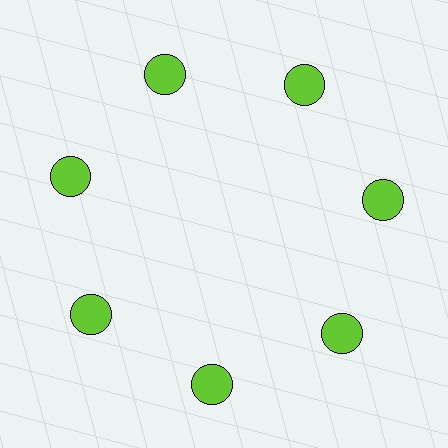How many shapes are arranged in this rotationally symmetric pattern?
There are 7 shapes, arranged in 7 groups of 1.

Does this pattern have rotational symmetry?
Yes, this pattern has 7-fold rotational symmetry. It looks the same after rotating 51 degrees around the center.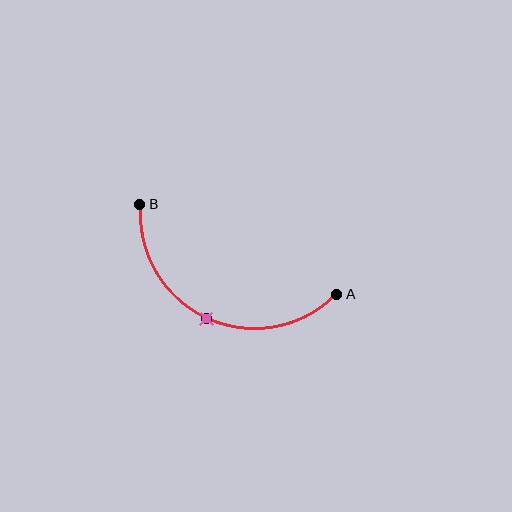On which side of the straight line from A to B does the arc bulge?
The arc bulges below the straight line connecting A and B.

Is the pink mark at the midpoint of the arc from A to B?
Yes. The pink mark lies on the arc at equal arc-length from both A and B — it is the arc midpoint.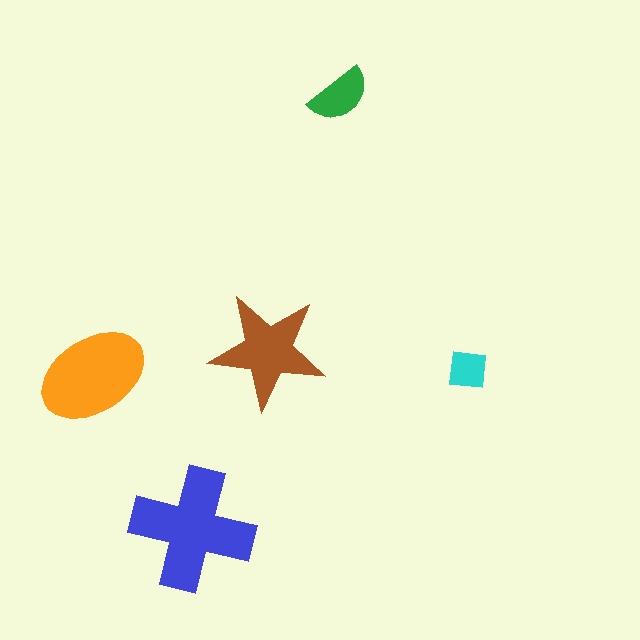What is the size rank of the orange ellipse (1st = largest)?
2nd.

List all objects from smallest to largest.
The cyan square, the green semicircle, the brown star, the orange ellipse, the blue cross.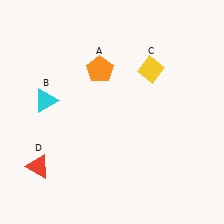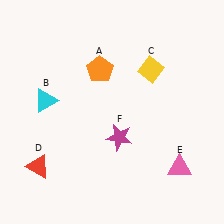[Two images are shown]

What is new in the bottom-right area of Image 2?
A pink triangle (E) was added in the bottom-right area of Image 2.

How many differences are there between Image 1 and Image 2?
There are 2 differences between the two images.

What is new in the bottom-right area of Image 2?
A magenta star (F) was added in the bottom-right area of Image 2.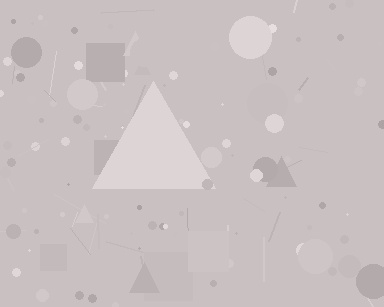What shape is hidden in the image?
A triangle is hidden in the image.